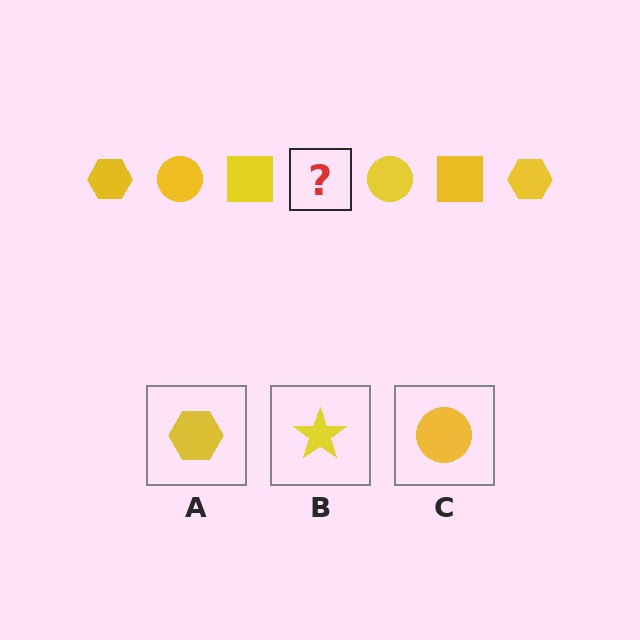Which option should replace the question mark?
Option A.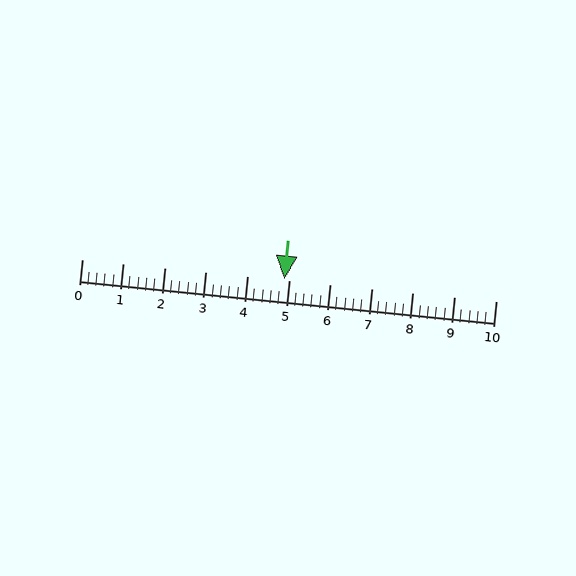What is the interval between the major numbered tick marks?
The major tick marks are spaced 1 units apart.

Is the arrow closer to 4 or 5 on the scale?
The arrow is closer to 5.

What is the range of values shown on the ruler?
The ruler shows values from 0 to 10.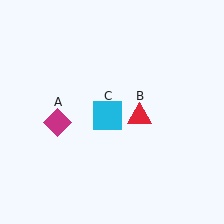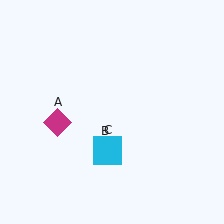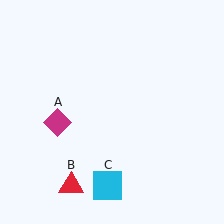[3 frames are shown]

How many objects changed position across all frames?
2 objects changed position: red triangle (object B), cyan square (object C).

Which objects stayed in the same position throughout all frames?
Magenta diamond (object A) remained stationary.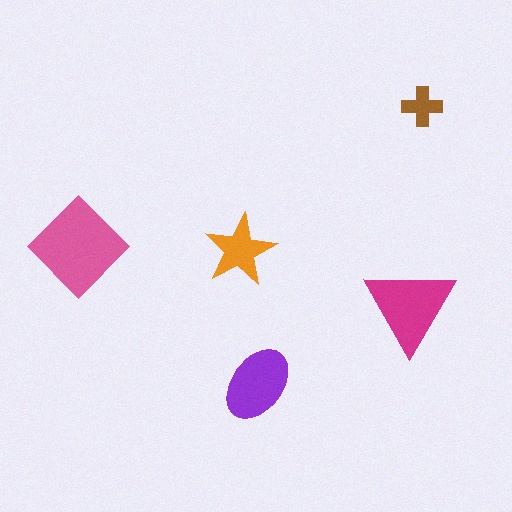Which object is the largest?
The pink diamond.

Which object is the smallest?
The brown cross.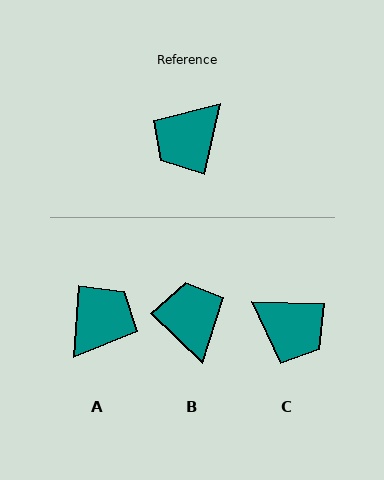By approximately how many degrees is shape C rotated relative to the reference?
Approximately 100 degrees counter-clockwise.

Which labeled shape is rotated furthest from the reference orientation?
A, about 171 degrees away.